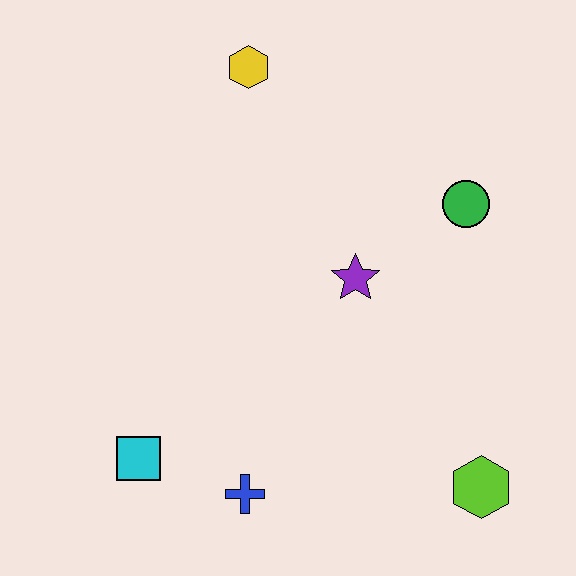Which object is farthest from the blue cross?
The yellow hexagon is farthest from the blue cross.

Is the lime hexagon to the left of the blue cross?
No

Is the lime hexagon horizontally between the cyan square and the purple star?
No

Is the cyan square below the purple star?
Yes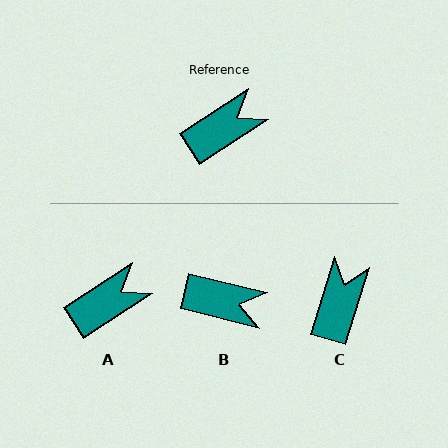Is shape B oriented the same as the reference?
No, it is off by about 47 degrees.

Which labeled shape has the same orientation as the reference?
A.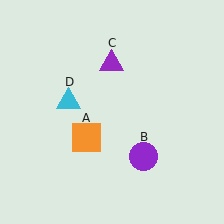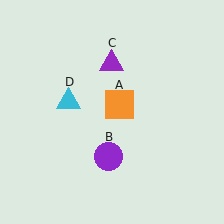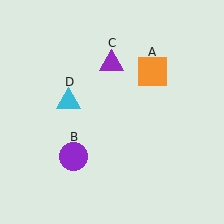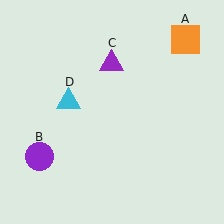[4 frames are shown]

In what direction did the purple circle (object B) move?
The purple circle (object B) moved left.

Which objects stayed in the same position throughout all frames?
Purple triangle (object C) and cyan triangle (object D) remained stationary.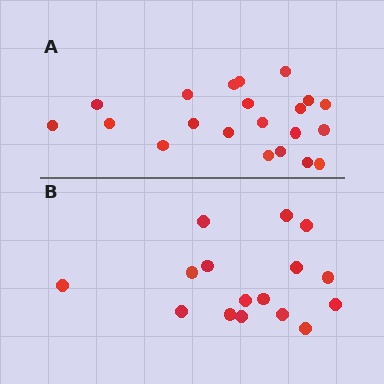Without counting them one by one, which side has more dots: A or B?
Region A (the top region) has more dots.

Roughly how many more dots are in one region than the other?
Region A has about 5 more dots than region B.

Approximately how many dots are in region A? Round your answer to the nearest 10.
About 20 dots. (The exact count is 21, which rounds to 20.)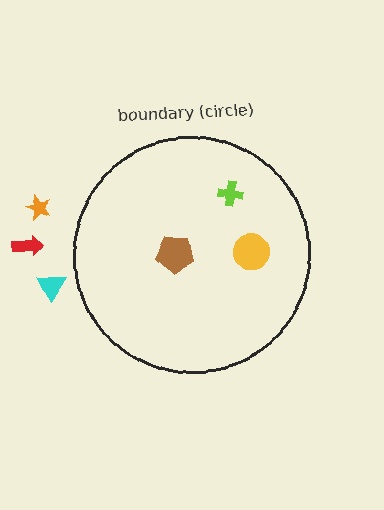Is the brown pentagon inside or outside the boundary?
Inside.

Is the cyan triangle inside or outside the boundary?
Outside.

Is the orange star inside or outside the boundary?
Outside.